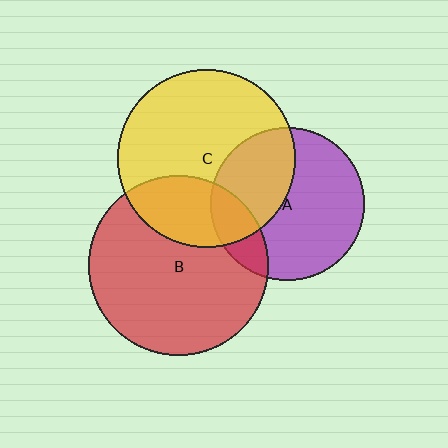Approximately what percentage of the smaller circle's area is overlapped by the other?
Approximately 40%.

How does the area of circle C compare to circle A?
Approximately 1.3 times.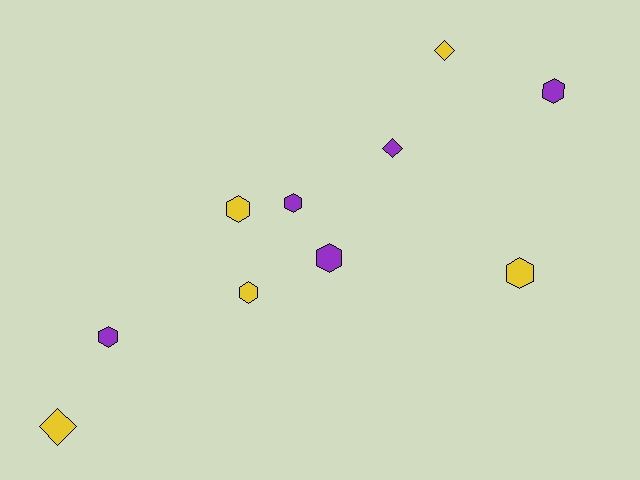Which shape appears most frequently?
Hexagon, with 7 objects.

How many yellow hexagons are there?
There are 3 yellow hexagons.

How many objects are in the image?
There are 10 objects.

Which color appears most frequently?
Purple, with 5 objects.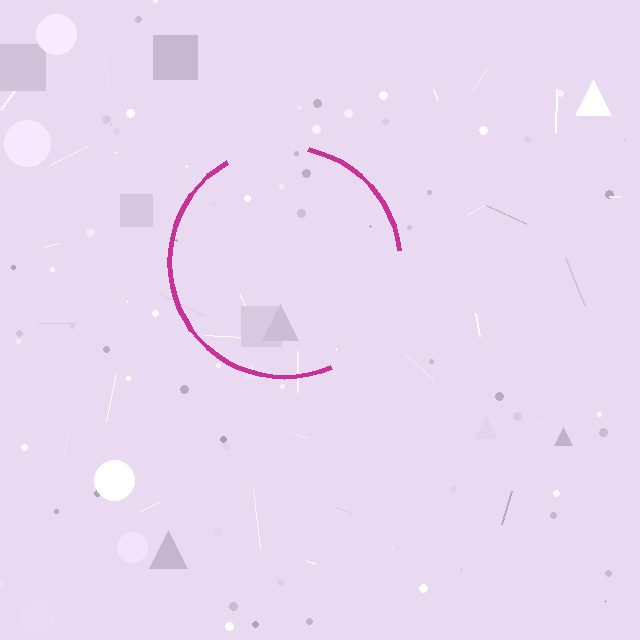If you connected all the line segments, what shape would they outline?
They would outline a circle.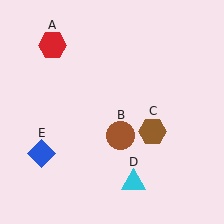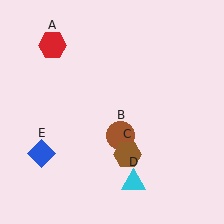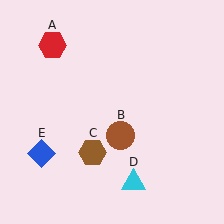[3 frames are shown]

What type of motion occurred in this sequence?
The brown hexagon (object C) rotated clockwise around the center of the scene.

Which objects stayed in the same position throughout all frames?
Red hexagon (object A) and brown circle (object B) and cyan triangle (object D) and blue diamond (object E) remained stationary.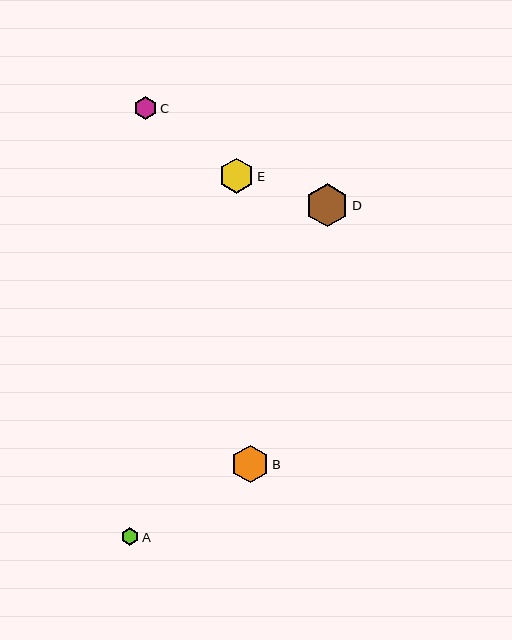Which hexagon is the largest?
Hexagon D is the largest with a size of approximately 43 pixels.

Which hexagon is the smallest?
Hexagon A is the smallest with a size of approximately 18 pixels.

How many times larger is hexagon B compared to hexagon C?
Hexagon B is approximately 1.6 times the size of hexagon C.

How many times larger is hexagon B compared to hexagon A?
Hexagon B is approximately 2.1 times the size of hexagon A.